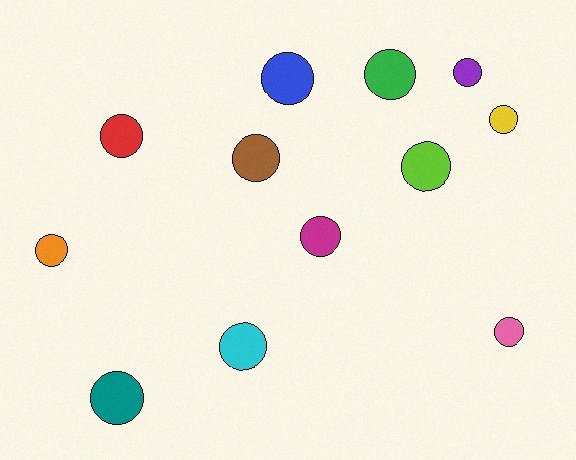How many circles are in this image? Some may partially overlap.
There are 12 circles.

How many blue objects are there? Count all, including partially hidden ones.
There is 1 blue object.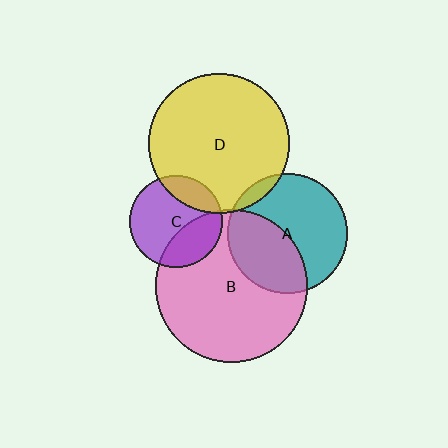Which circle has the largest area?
Circle B (pink).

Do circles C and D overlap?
Yes.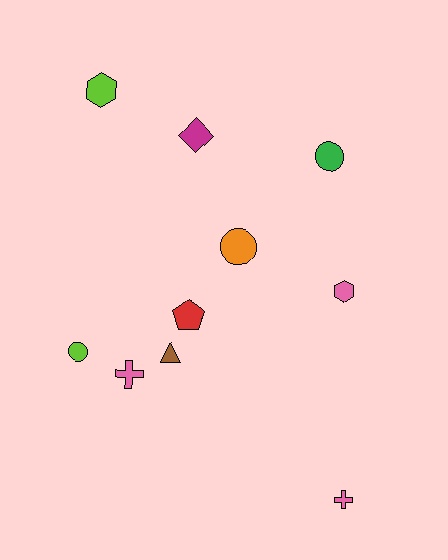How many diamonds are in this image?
There is 1 diamond.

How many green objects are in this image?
There is 1 green object.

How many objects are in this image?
There are 10 objects.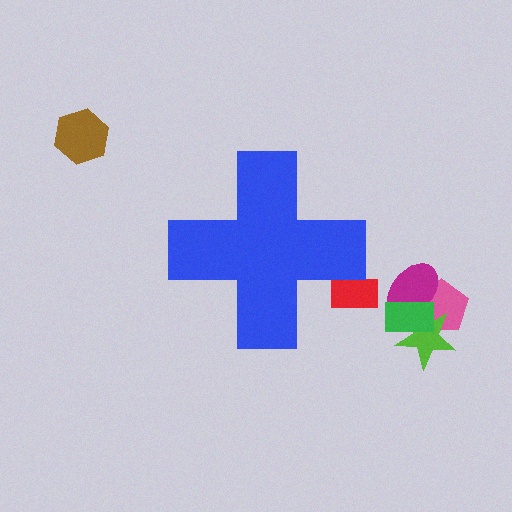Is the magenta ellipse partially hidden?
No, the magenta ellipse is fully visible.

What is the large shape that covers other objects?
A blue cross.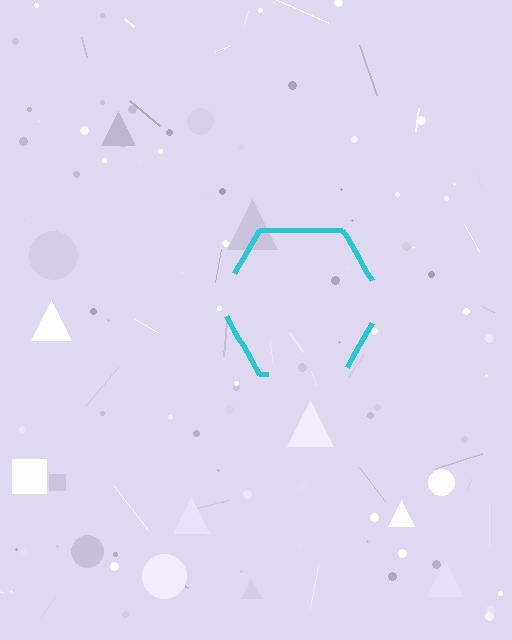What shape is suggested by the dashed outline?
The dashed outline suggests a hexagon.